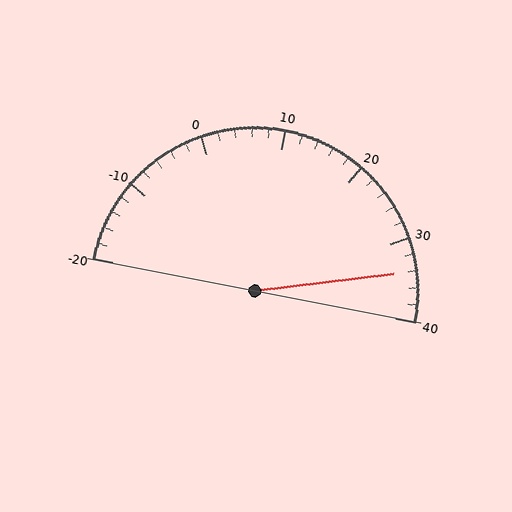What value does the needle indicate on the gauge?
The needle indicates approximately 34.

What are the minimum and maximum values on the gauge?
The gauge ranges from -20 to 40.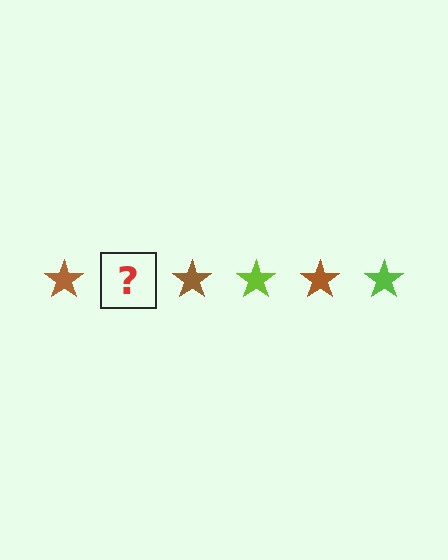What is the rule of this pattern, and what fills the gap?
The rule is that the pattern cycles through brown, lime stars. The gap should be filled with a lime star.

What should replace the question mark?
The question mark should be replaced with a lime star.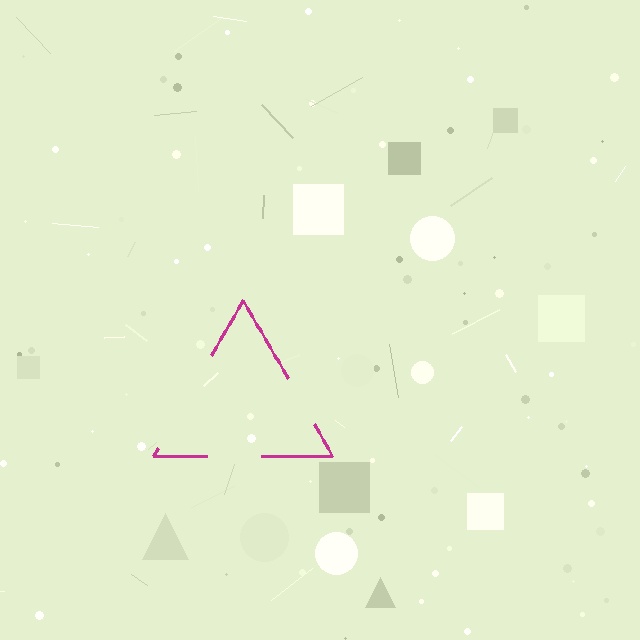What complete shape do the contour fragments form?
The contour fragments form a triangle.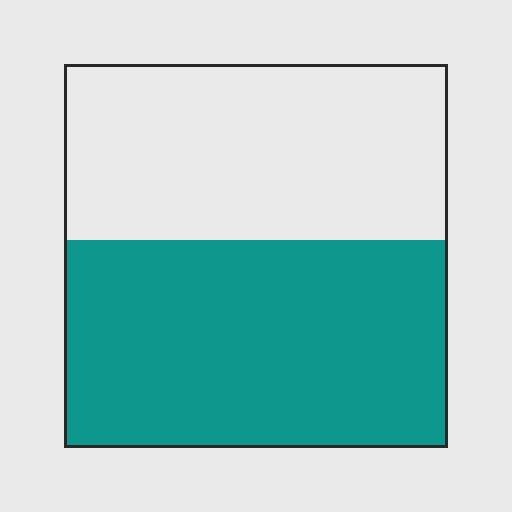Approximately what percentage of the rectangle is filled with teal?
Approximately 55%.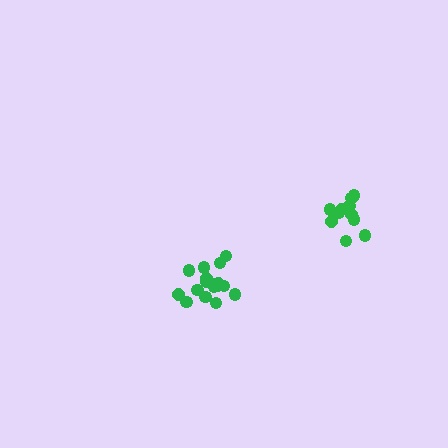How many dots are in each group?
Group 1: 11 dots, Group 2: 17 dots (28 total).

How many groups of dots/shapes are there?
There are 2 groups.